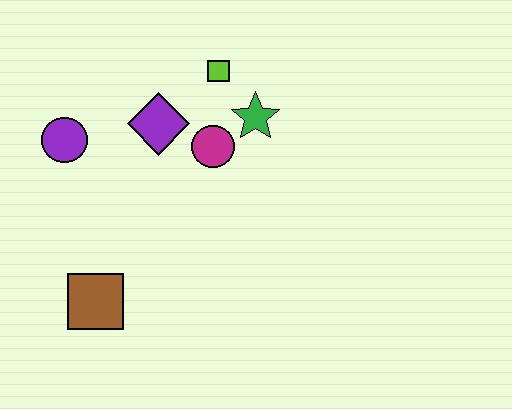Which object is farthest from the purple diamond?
The brown square is farthest from the purple diamond.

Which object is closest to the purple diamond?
The magenta circle is closest to the purple diamond.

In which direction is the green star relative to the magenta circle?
The green star is to the right of the magenta circle.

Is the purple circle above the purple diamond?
No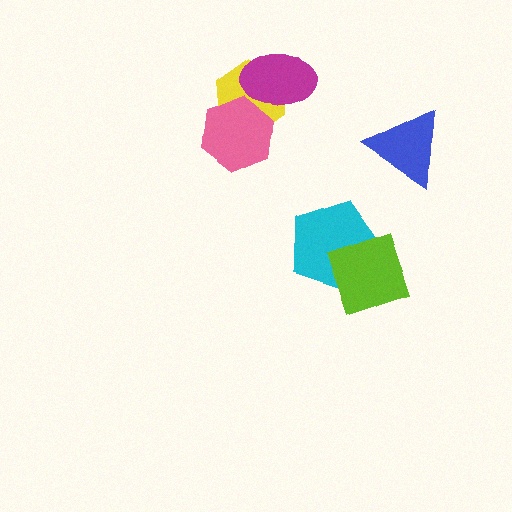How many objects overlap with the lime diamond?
1 object overlaps with the lime diamond.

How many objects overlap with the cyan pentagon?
1 object overlaps with the cyan pentagon.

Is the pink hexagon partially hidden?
Yes, it is partially covered by another shape.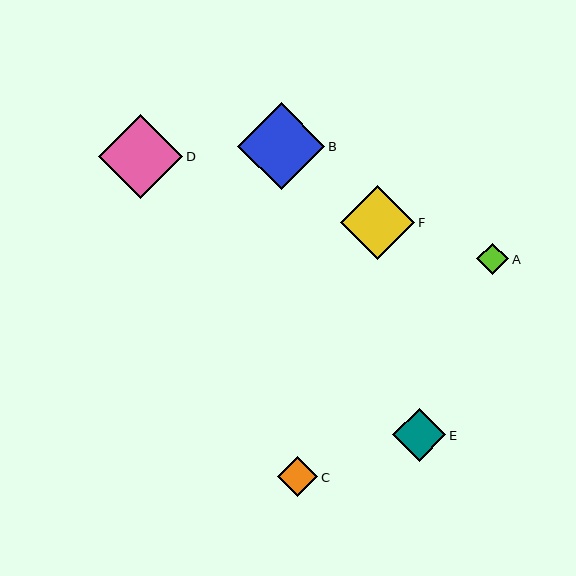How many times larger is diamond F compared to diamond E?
Diamond F is approximately 1.4 times the size of diamond E.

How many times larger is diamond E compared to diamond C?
Diamond E is approximately 1.3 times the size of diamond C.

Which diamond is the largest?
Diamond B is the largest with a size of approximately 87 pixels.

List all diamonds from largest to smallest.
From largest to smallest: B, D, F, E, C, A.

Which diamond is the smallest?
Diamond A is the smallest with a size of approximately 32 pixels.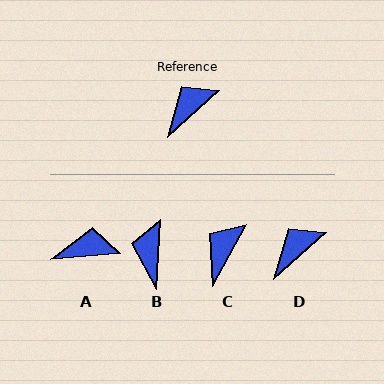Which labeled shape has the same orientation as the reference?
D.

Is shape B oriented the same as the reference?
No, it is off by about 45 degrees.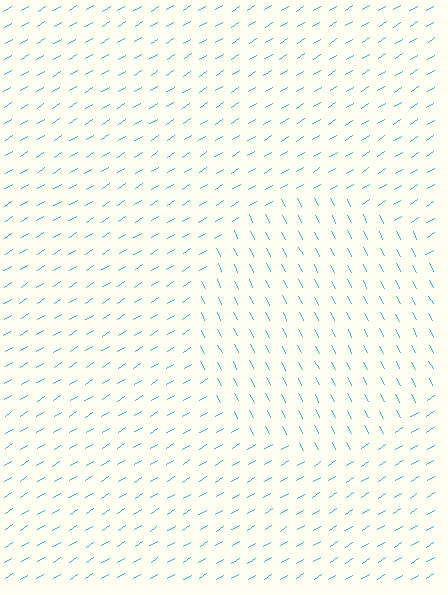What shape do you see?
I see a circle.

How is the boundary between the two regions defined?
The boundary is defined purely by a change in line orientation (approximately 86 degrees difference). All lines are the same color and thickness.